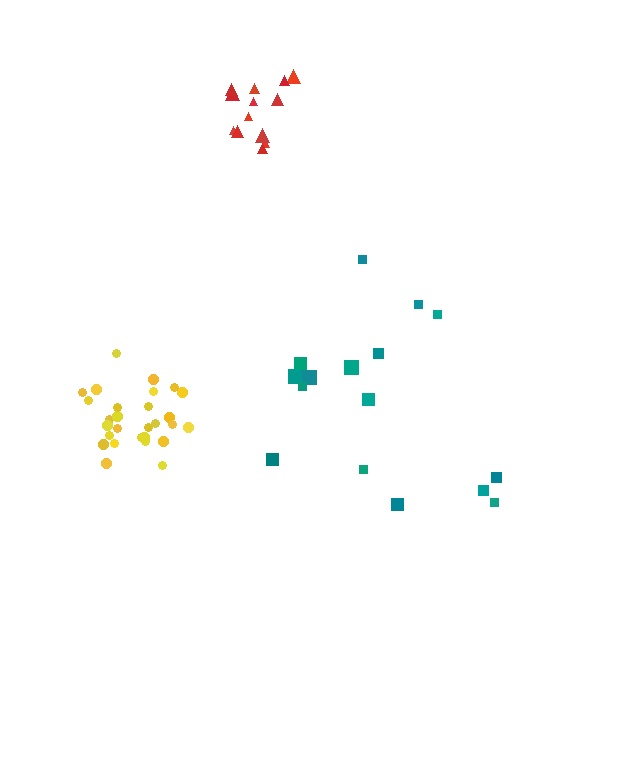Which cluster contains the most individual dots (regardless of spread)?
Yellow (28).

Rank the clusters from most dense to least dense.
yellow, red, teal.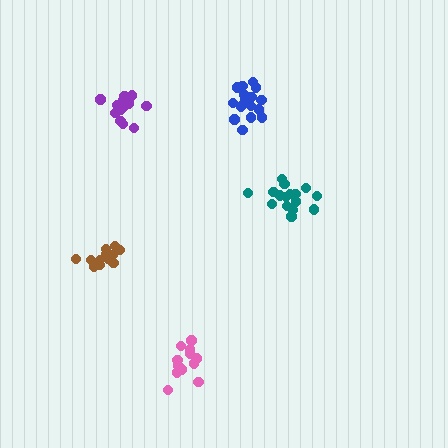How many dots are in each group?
Group 1: 17 dots, Group 2: 16 dots, Group 3: 12 dots, Group 4: 16 dots, Group 5: 13 dots (74 total).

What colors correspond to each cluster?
The clusters are colored: blue, teal, pink, purple, brown.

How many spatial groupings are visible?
There are 5 spatial groupings.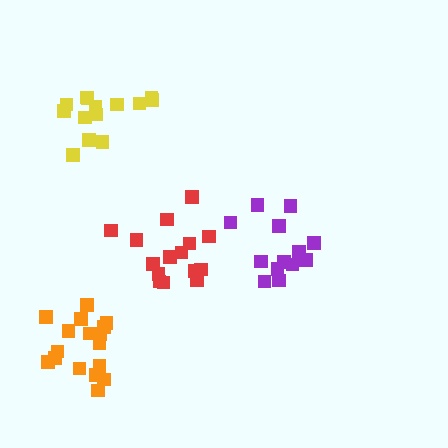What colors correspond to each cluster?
The clusters are colored: red, purple, orange, yellow.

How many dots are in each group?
Group 1: 15 dots, Group 2: 13 dots, Group 3: 17 dots, Group 4: 14 dots (59 total).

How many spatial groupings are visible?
There are 4 spatial groupings.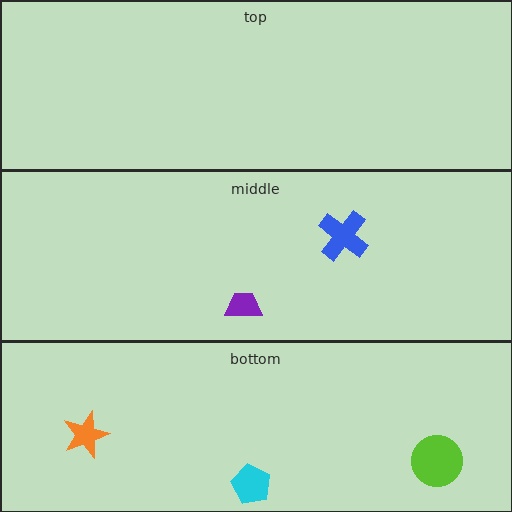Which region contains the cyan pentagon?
The bottom region.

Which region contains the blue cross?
The middle region.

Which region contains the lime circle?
The bottom region.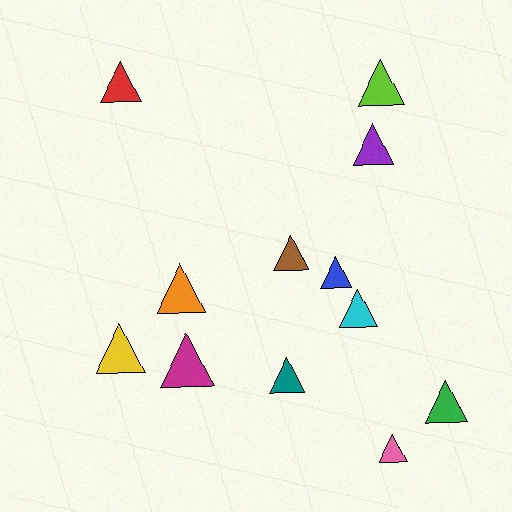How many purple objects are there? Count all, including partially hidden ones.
There is 1 purple object.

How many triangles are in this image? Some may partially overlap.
There are 12 triangles.